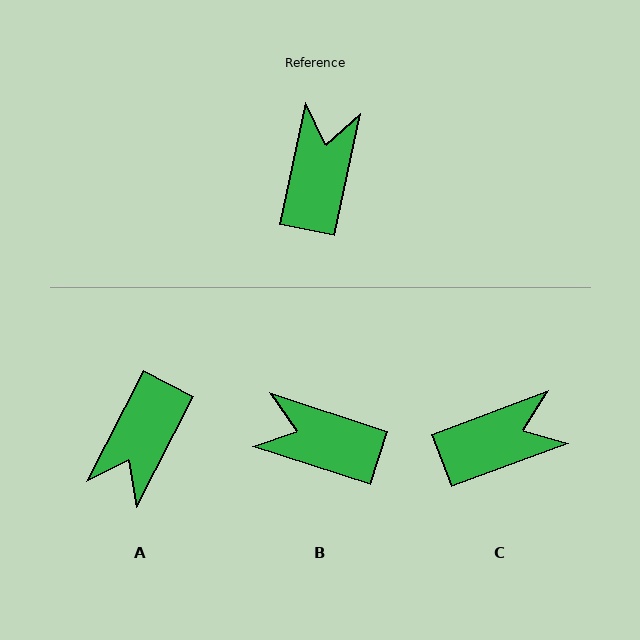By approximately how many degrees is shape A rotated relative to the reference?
Approximately 164 degrees counter-clockwise.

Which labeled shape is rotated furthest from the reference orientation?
A, about 164 degrees away.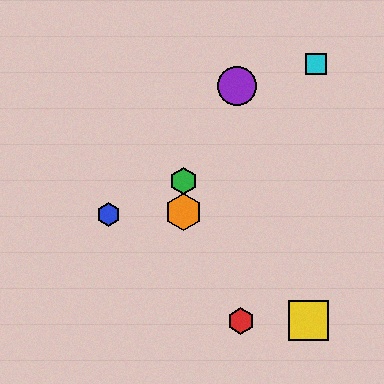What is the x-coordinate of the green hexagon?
The green hexagon is at x≈184.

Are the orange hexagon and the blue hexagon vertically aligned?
No, the orange hexagon is at x≈184 and the blue hexagon is at x≈109.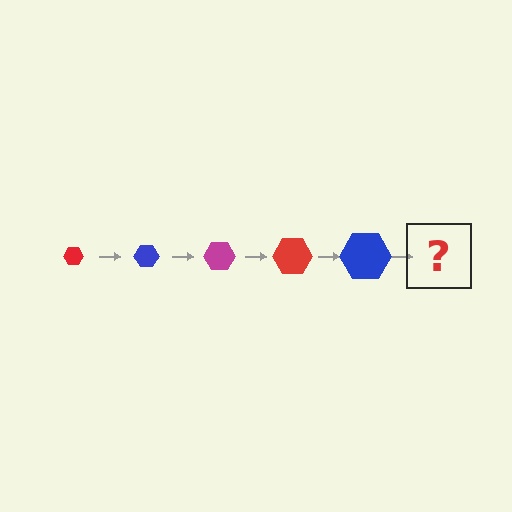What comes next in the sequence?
The next element should be a magenta hexagon, larger than the previous one.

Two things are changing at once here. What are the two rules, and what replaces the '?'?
The two rules are that the hexagon grows larger each step and the color cycles through red, blue, and magenta. The '?' should be a magenta hexagon, larger than the previous one.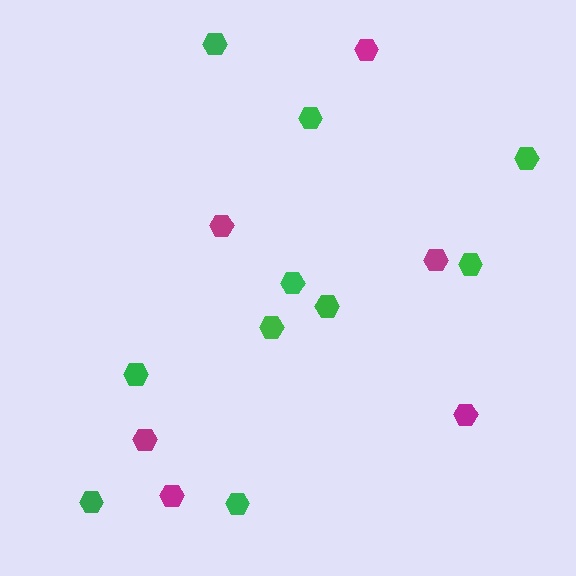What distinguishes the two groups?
There are 2 groups: one group of magenta hexagons (6) and one group of green hexagons (10).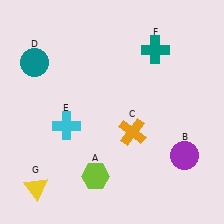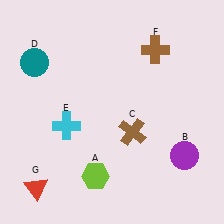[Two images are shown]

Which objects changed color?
C changed from orange to brown. F changed from teal to brown. G changed from yellow to red.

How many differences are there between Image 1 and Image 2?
There are 3 differences between the two images.